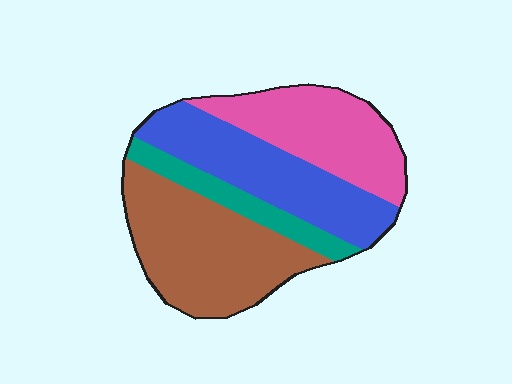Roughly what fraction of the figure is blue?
Blue takes up between a sixth and a third of the figure.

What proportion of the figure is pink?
Pink takes up about one quarter (1/4) of the figure.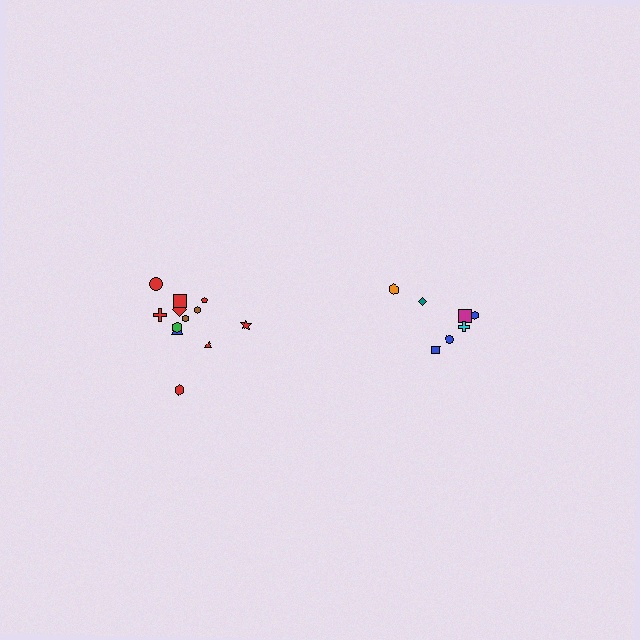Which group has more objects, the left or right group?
The left group.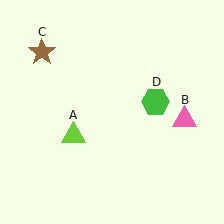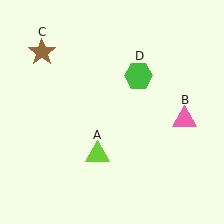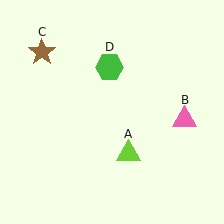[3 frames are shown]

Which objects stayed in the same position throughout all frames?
Pink triangle (object B) and brown star (object C) remained stationary.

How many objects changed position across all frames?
2 objects changed position: lime triangle (object A), green hexagon (object D).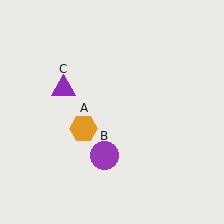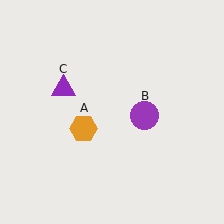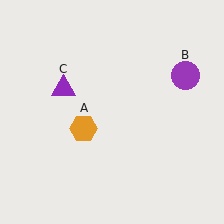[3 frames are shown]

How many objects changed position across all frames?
1 object changed position: purple circle (object B).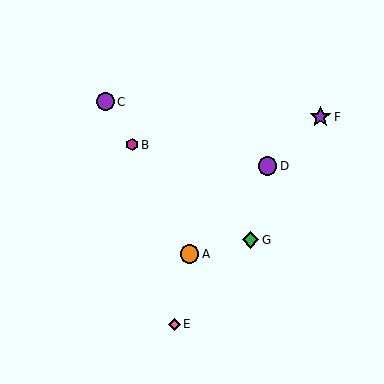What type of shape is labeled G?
Shape G is a green diamond.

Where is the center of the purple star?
The center of the purple star is at (320, 117).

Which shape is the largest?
The purple star (labeled F) is the largest.